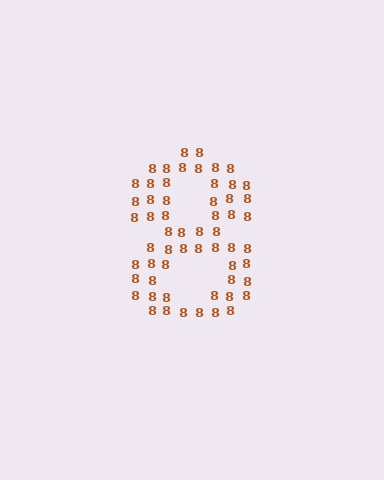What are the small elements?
The small elements are digit 8's.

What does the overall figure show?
The overall figure shows the digit 8.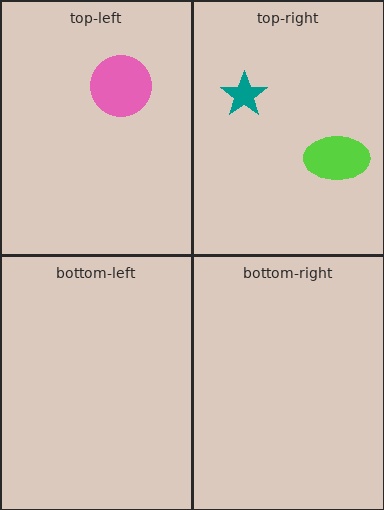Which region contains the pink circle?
The top-left region.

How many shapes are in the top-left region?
1.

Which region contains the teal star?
The top-right region.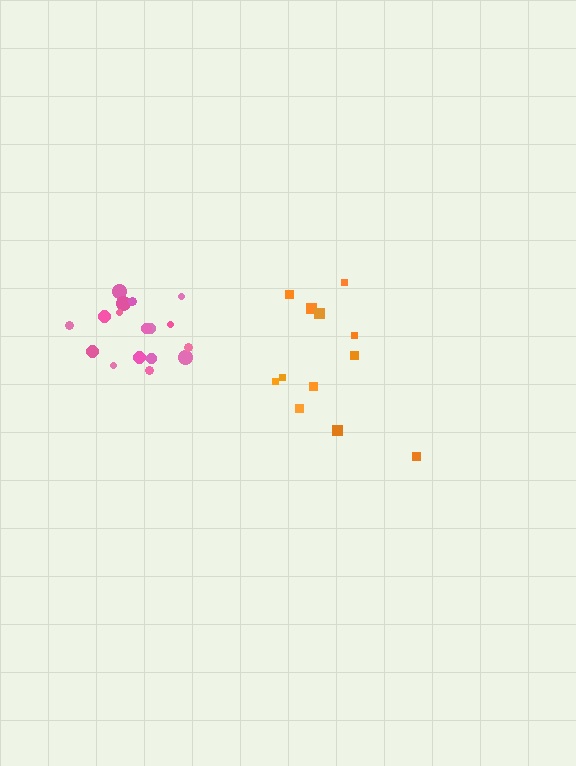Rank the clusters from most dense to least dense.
pink, orange.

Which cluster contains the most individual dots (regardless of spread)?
Pink (17).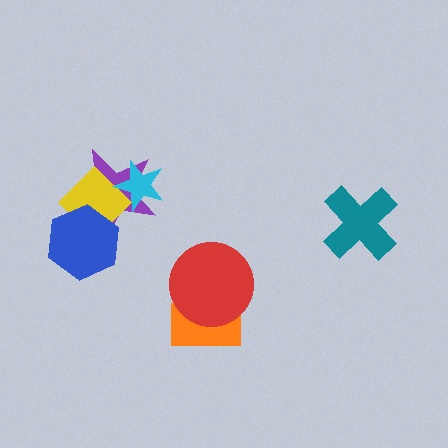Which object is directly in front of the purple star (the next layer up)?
The yellow diamond is directly in front of the purple star.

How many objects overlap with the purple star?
3 objects overlap with the purple star.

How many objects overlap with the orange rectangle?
1 object overlaps with the orange rectangle.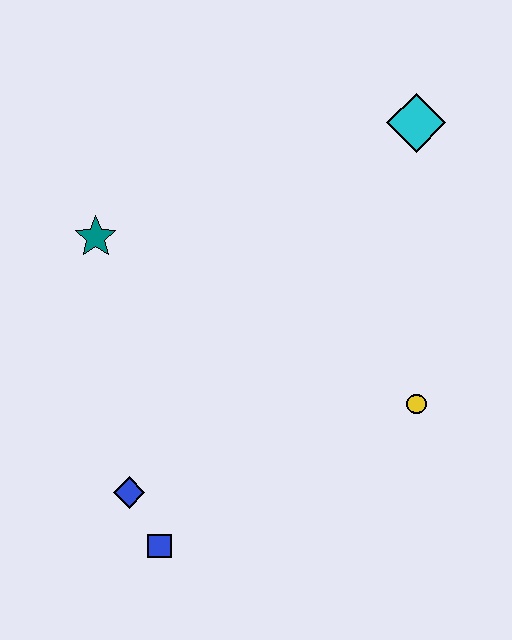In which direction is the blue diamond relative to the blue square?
The blue diamond is above the blue square.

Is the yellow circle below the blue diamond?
No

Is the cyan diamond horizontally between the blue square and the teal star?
No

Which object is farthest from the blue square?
The cyan diamond is farthest from the blue square.